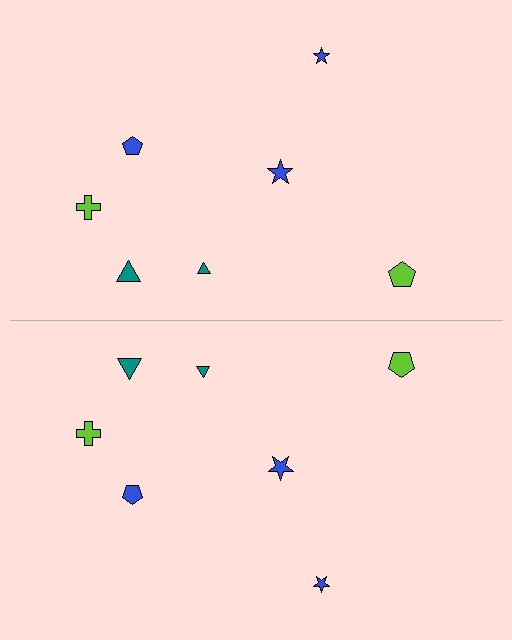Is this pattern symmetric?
Yes, this pattern has bilateral (reflection) symmetry.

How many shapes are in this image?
There are 14 shapes in this image.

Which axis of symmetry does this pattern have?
The pattern has a horizontal axis of symmetry running through the center of the image.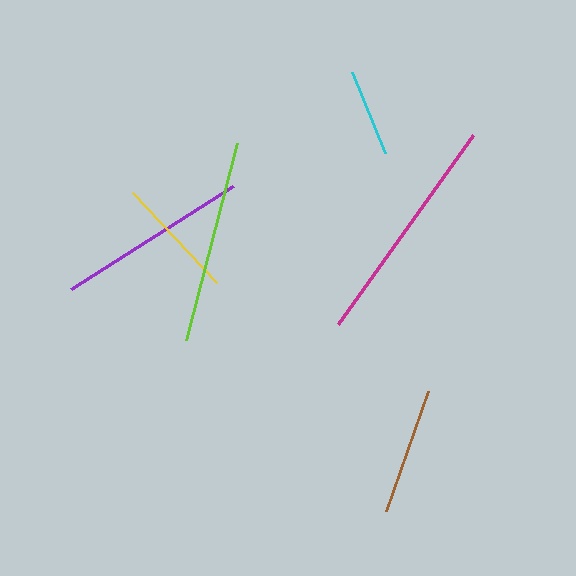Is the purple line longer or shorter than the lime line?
The lime line is longer than the purple line.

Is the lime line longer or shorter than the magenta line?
The magenta line is longer than the lime line.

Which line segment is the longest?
The magenta line is the longest at approximately 233 pixels.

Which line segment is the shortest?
The cyan line is the shortest at approximately 88 pixels.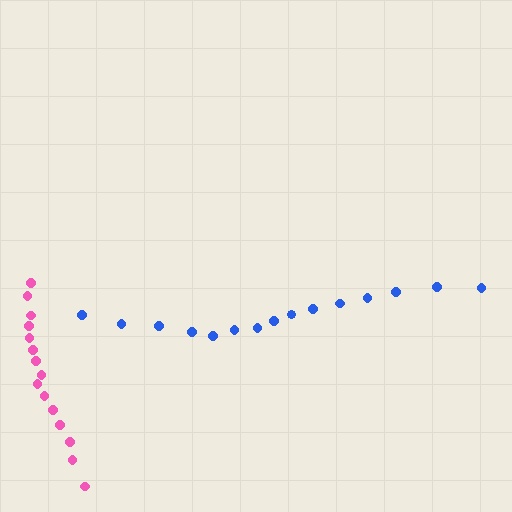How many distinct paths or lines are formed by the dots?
There are 2 distinct paths.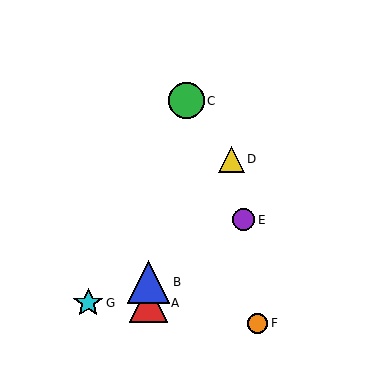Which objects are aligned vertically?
Objects A, B are aligned vertically.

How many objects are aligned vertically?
2 objects (A, B) are aligned vertically.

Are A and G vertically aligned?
No, A is at x≈148 and G is at x≈88.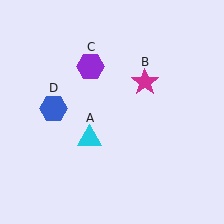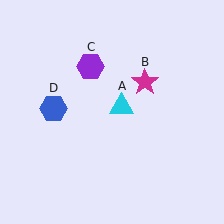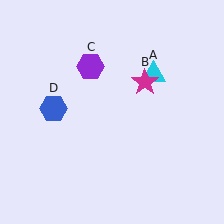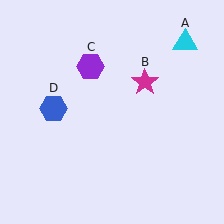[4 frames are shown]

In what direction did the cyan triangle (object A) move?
The cyan triangle (object A) moved up and to the right.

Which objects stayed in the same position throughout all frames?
Magenta star (object B) and purple hexagon (object C) and blue hexagon (object D) remained stationary.